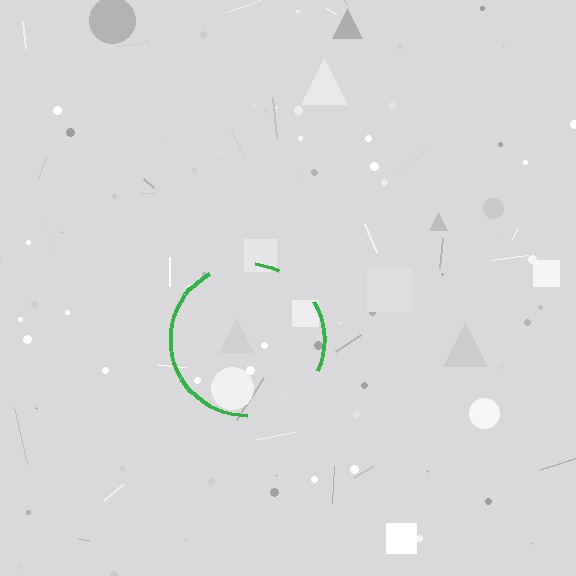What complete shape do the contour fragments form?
The contour fragments form a circle.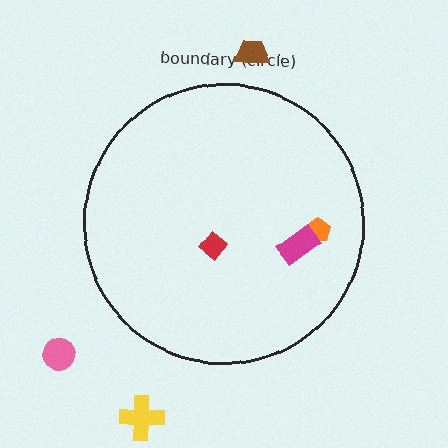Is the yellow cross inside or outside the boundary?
Outside.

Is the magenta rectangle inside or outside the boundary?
Inside.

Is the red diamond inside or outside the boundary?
Inside.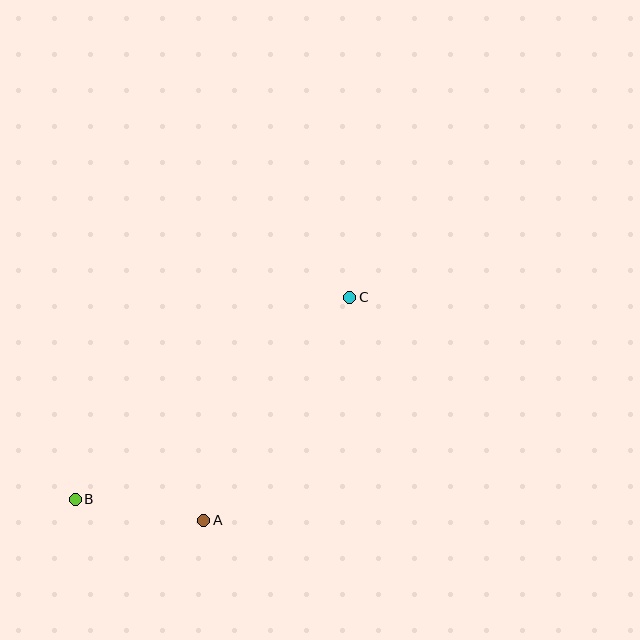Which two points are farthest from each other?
Points B and C are farthest from each other.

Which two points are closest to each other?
Points A and B are closest to each other.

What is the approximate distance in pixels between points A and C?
The distance between A and C is approximately 266 pixels.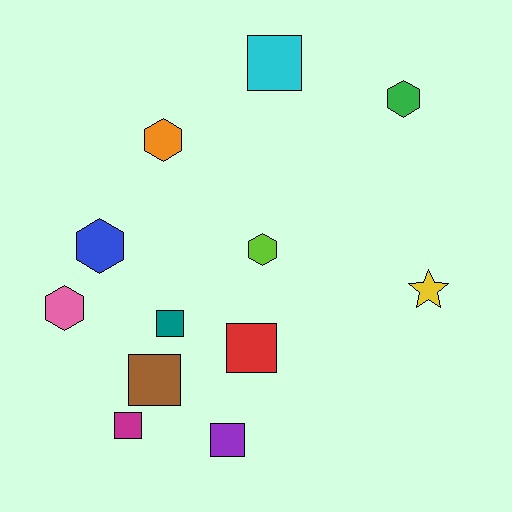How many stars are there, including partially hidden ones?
There is 1 star.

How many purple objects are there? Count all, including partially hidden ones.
There is 1 purple object.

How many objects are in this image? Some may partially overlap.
There are 12 objects.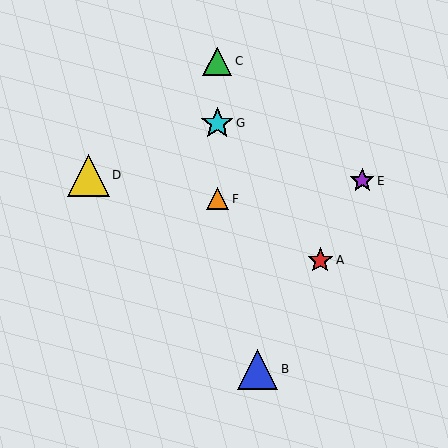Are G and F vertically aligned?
Yes, both are at x≈217.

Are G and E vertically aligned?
No, G is at x≈217 and E is at x≈362.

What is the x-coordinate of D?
Object D is at x≈89.